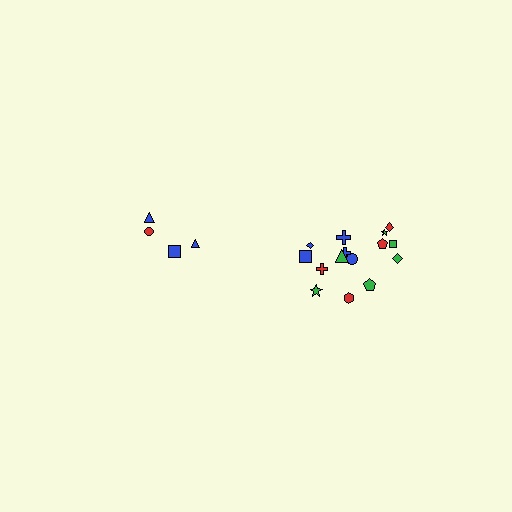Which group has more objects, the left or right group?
The right group.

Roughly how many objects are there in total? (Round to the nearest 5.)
Roughly 20 objects in total.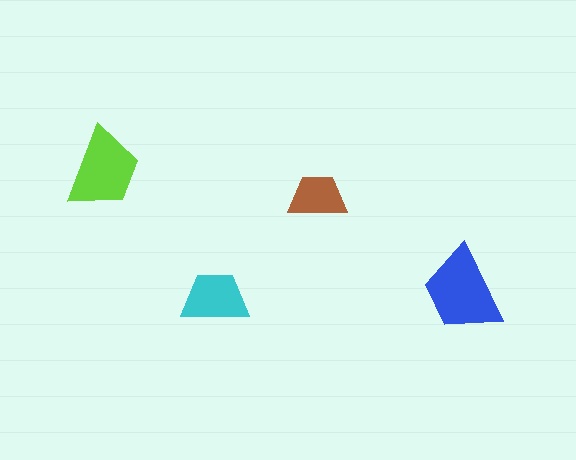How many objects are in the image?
There are 4 objects in the image.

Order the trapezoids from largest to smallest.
the blue one, the lime one, the cyan one, the brown one.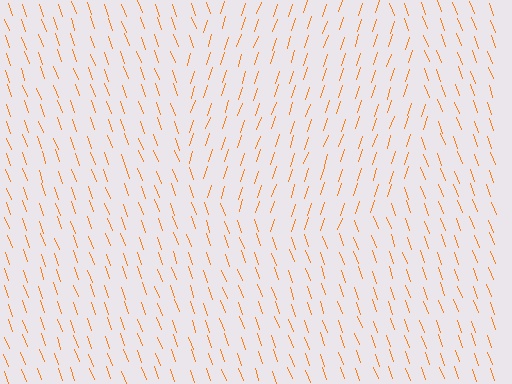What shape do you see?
I see a circle.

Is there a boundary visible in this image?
Yes, there is a texture boundary formed by a change in line orientation.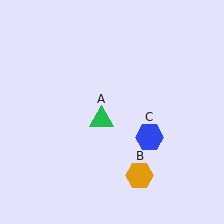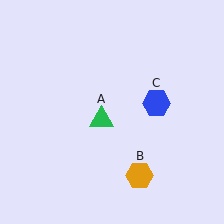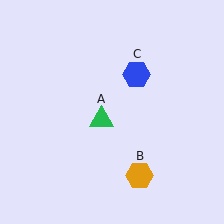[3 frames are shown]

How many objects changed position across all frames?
1 object changed position: blue hexagon (object C).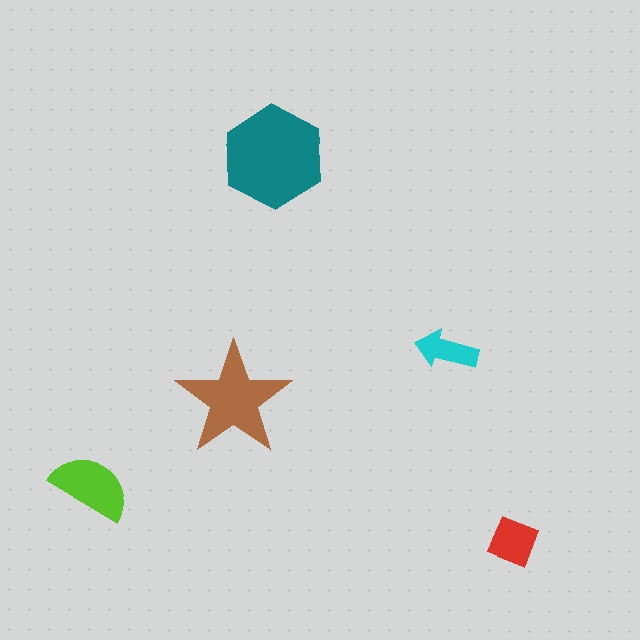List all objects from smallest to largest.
The cyan arrow, the red diamond, the lime semicircle, the brown star, the teal hexagon.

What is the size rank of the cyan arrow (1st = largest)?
5th.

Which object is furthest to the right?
The red diamond is rightmost.